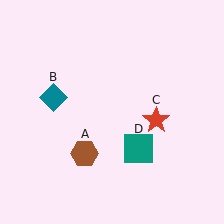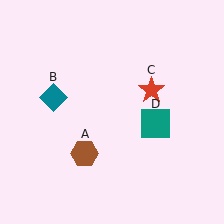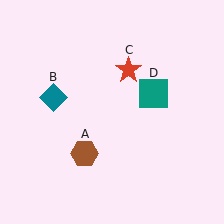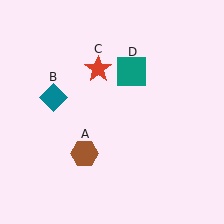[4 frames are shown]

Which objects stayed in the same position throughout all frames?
Brown hexagon (object A) and teal diamond (object B) remained stationary.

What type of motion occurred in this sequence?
The red star (object C), teal square (object D) rotated counterclockwise around the center of the scene.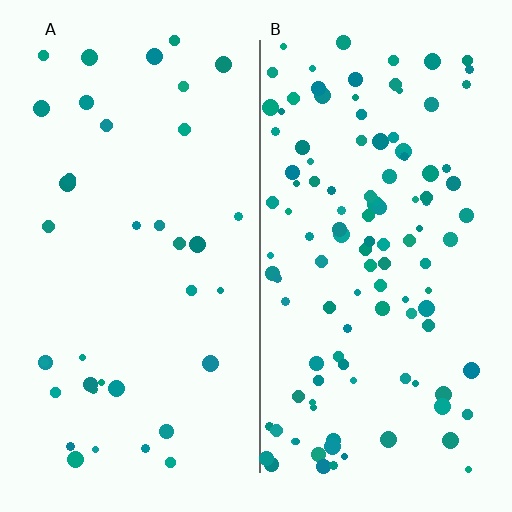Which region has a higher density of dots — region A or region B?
B (the right).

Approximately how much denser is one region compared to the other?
Approximately 3.1× — region B over region A.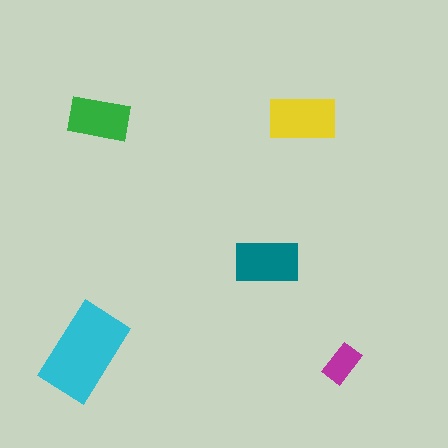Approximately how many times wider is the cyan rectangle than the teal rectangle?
About 1.5 times wider.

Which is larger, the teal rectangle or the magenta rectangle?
The teal one.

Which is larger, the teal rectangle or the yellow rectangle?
The yellow one.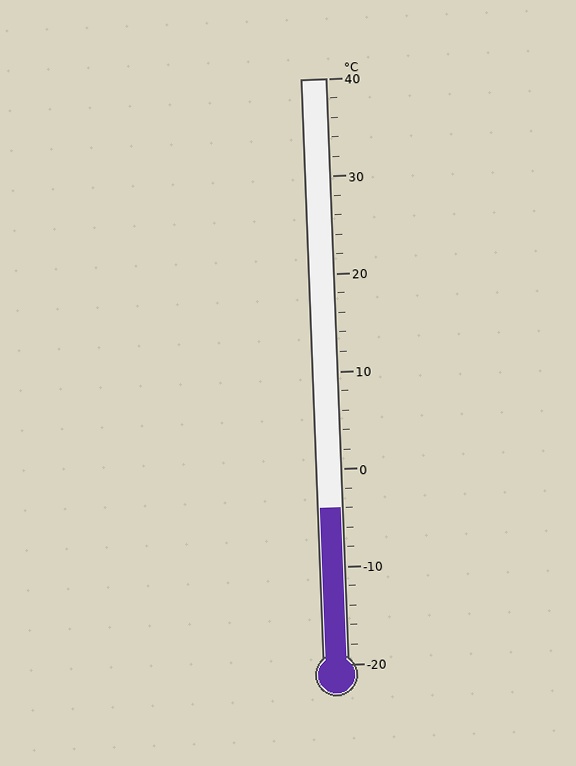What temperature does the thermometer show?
The thermometer shows approximately -4°C.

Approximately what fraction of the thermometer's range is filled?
The thermometer is filled to approximately 25% of its range.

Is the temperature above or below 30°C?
The temperature is below 30°C.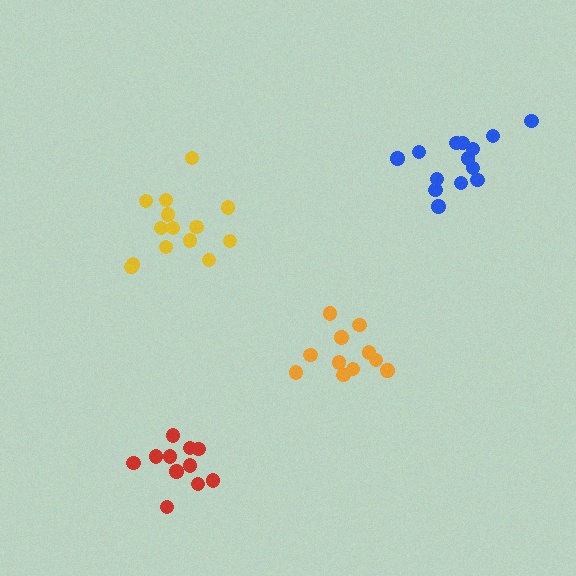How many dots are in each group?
Group 1: 11 dots, Group 2: 14 dots, Group 3: 14 dots, Group 4: 11 dots (50 total).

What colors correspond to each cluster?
The clusters are colored: orange, blue, yellow, red.